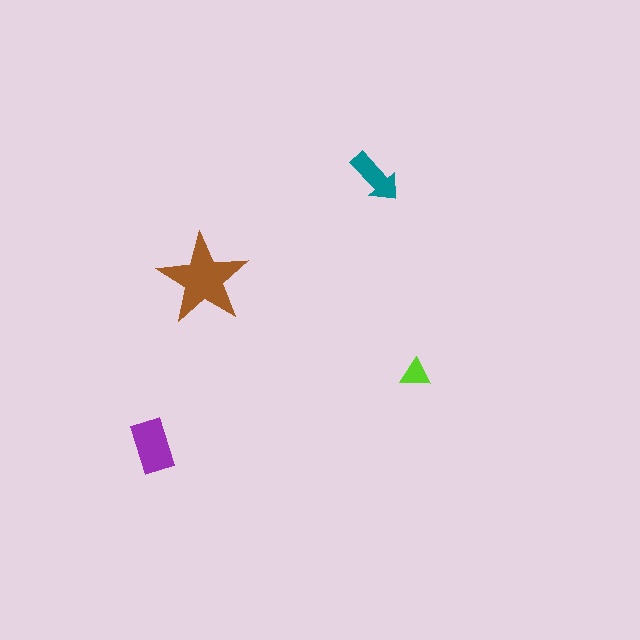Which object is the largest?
The brown star.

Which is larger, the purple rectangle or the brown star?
The brown star.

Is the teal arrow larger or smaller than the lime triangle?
Larger.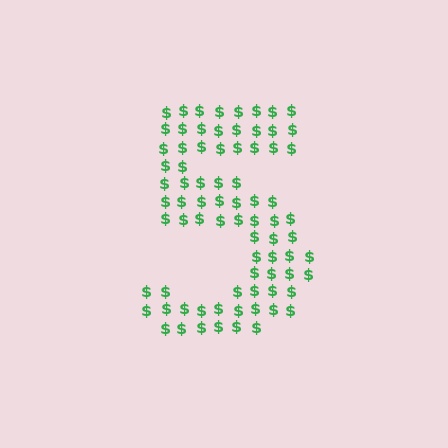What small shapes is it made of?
It is made of small dollar signs.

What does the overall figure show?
The overall figure shows the digit 5.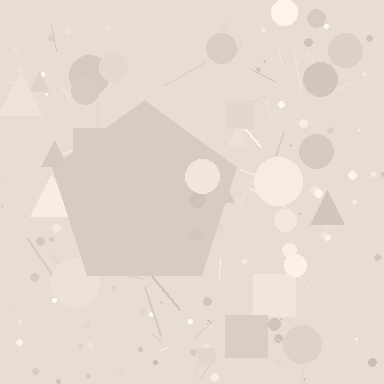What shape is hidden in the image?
A pentagon is hidden in the image.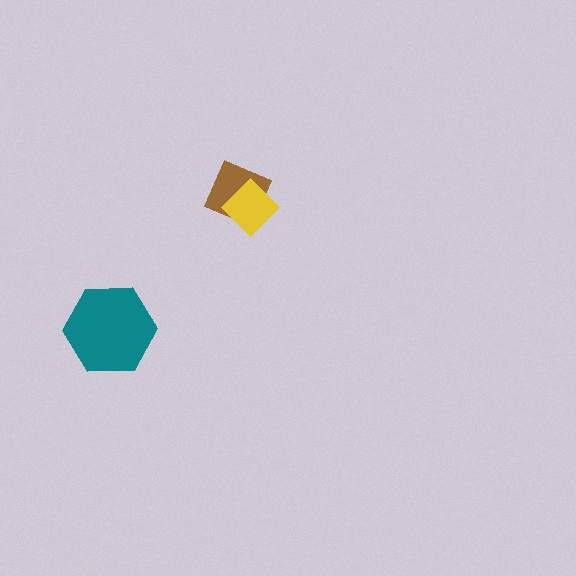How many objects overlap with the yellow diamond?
1 object overlaps with the yellow diamond.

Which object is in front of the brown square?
The yellow diamond is in front of the brown square.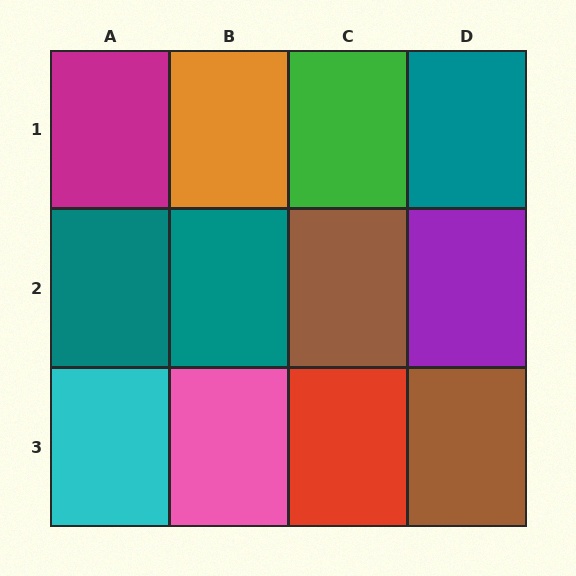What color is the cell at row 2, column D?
Purple.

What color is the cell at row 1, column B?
Orange.